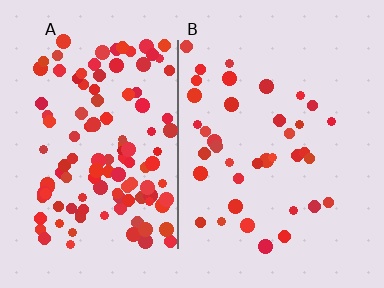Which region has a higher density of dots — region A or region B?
A (the left).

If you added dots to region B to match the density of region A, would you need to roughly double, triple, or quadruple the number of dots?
Approximately triple.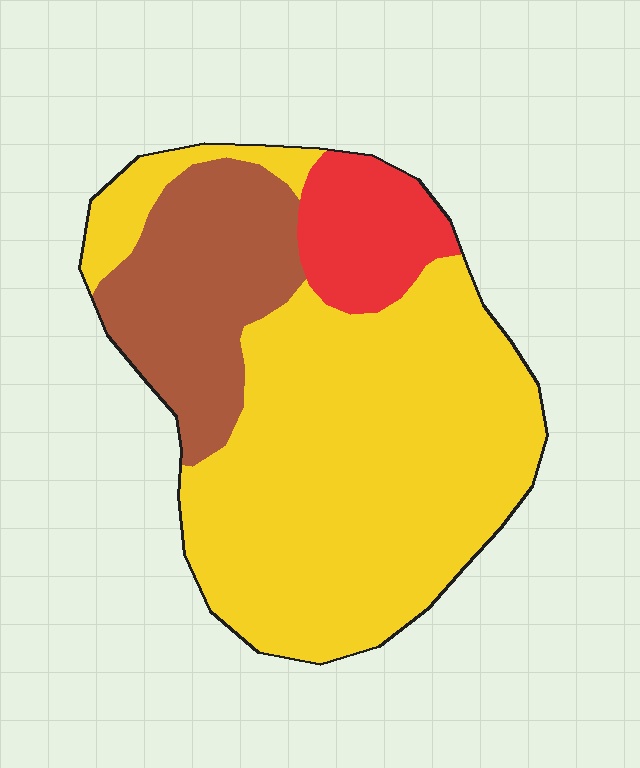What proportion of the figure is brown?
Brown takes up between a sixth and a third of the figure.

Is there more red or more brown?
Brown.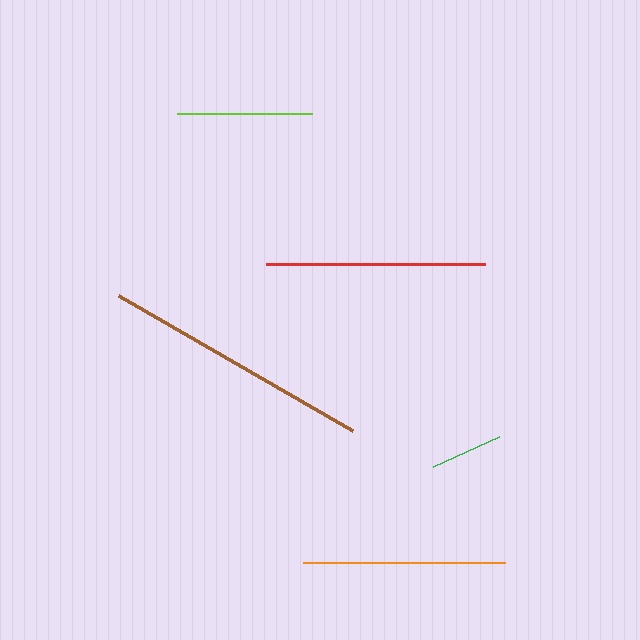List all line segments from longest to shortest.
From longest to shortest: brown, red, orange, lime, green.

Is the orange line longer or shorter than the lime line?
The orange line is longer than the lime line.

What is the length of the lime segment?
The lime segment is approximately 135 pixels long.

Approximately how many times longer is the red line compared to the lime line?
The red line is approximately 1.6 times the length of the lime line.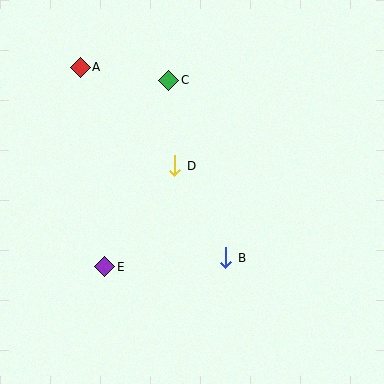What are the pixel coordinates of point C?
Point C is at (169, 80).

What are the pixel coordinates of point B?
Point B is at (226, 258).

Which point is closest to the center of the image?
Point D at (175, 166) is closest to the center.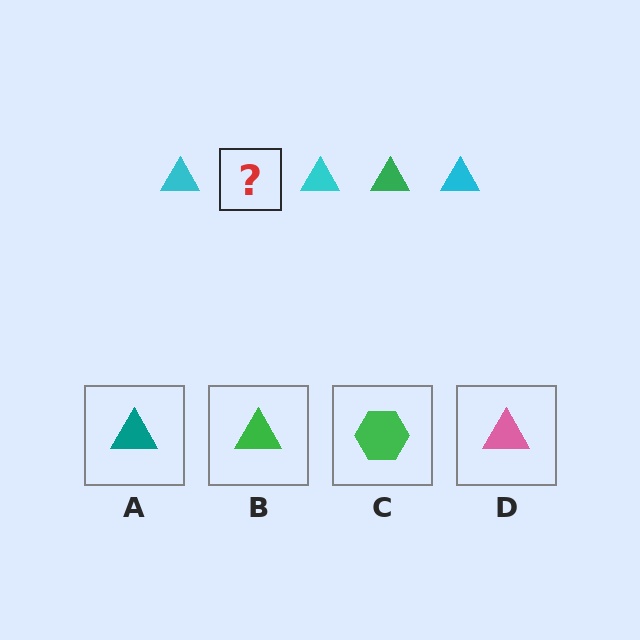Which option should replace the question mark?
Option B.